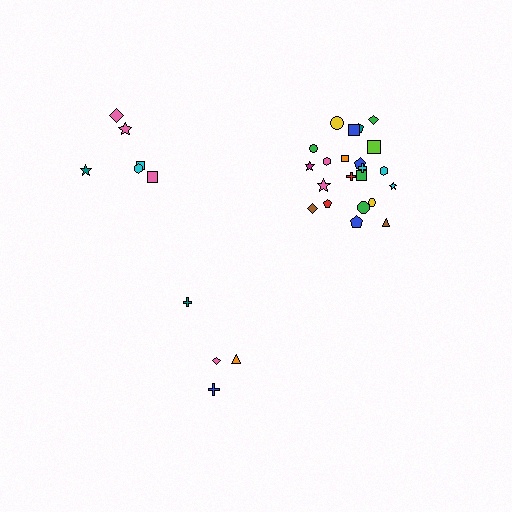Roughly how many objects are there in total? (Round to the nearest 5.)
Roughly 30 objects in total.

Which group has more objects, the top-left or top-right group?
The top-right group.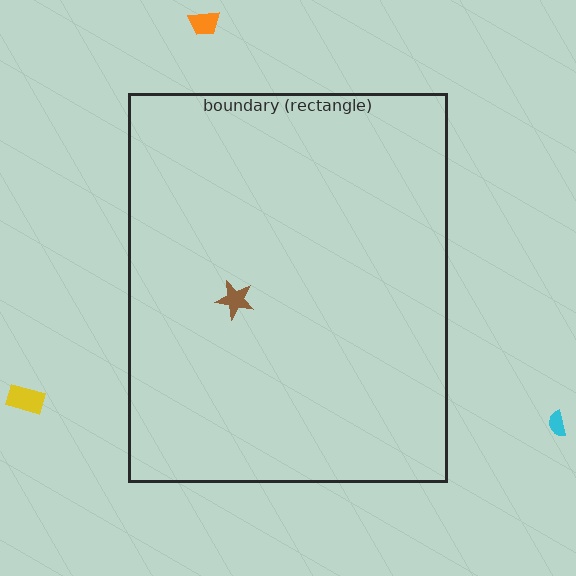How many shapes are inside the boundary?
1 inside, 3 outside.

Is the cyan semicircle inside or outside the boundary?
Outside.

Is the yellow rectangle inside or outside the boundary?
Outside.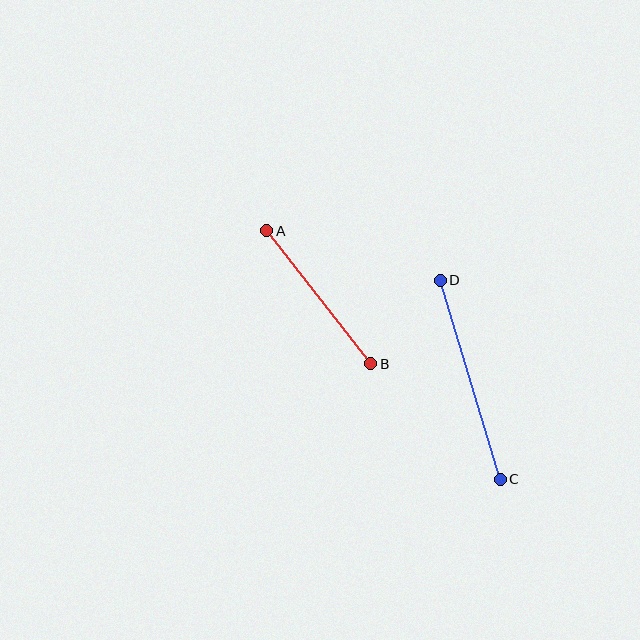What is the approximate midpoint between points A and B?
The midpoint is at approximately (319, 297) pixels.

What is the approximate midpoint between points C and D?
The midpoint is at approximately (470, 380) pixels.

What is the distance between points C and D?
The distance is approximately 207 pixels.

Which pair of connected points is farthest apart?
Points C and D are farthest apart.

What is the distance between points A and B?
The distance is approximately 169 pixels.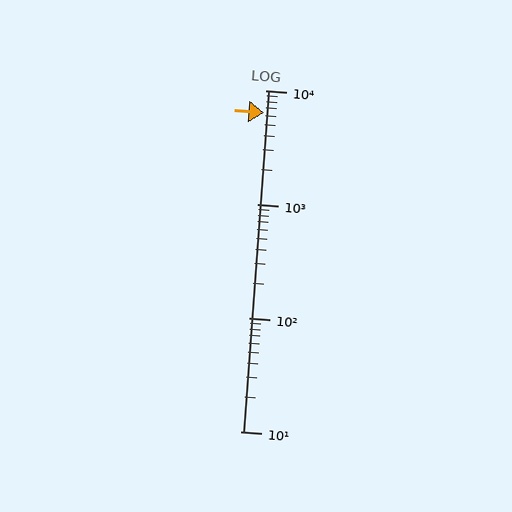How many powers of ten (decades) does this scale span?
The scale spans 3 decades, from 10 to 10000.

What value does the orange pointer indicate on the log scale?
The pointer indicates approximately 6300.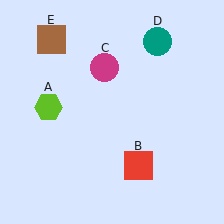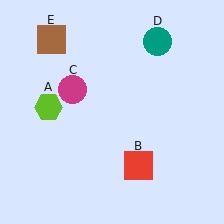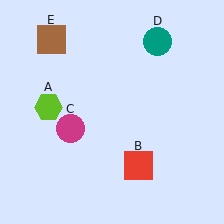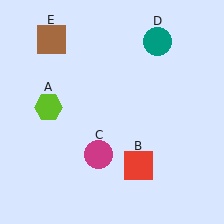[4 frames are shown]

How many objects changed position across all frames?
1 object changed position: magenta circle (object C).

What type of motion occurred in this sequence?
The magenta circle (object C) rotated counterclockwise around the center of the scene.